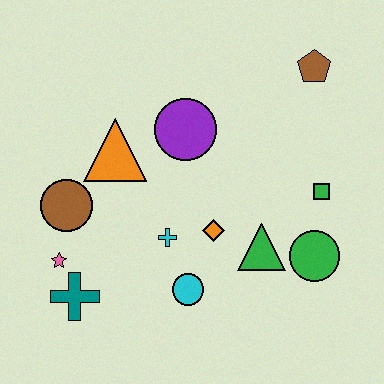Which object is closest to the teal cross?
The pink star is closest to the teal cross.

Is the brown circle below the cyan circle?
No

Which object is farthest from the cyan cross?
The brown pentagon is farthest from the cyan cross.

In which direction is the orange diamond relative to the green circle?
The orange diamond is to the left of the green circle.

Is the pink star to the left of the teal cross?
Yes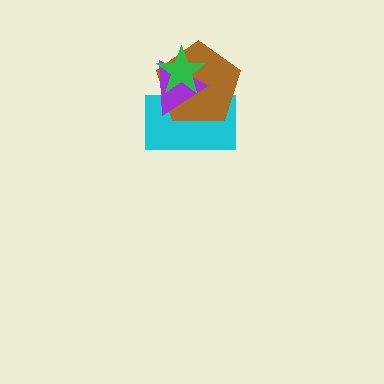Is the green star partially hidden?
No, no other shape covers it.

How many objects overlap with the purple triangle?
3 objects overlap with the purple triangle.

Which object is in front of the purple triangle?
The green star is in front of the purple triangle.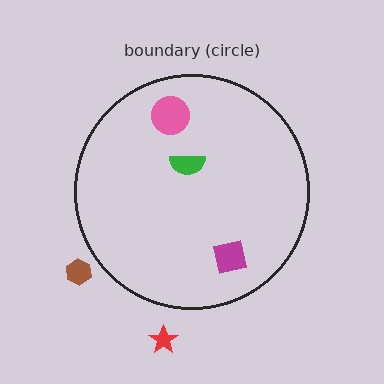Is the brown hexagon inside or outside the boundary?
Outside.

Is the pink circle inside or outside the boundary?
Inside.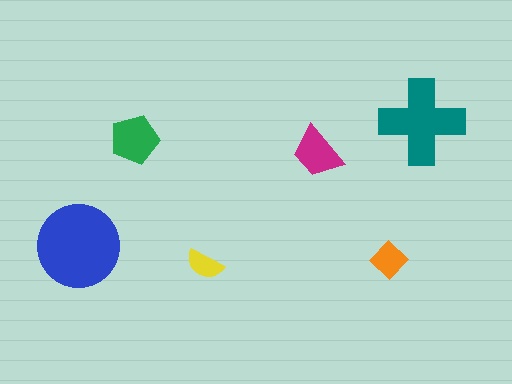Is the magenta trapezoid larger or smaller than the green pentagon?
Smaller.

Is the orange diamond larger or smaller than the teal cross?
Smaller.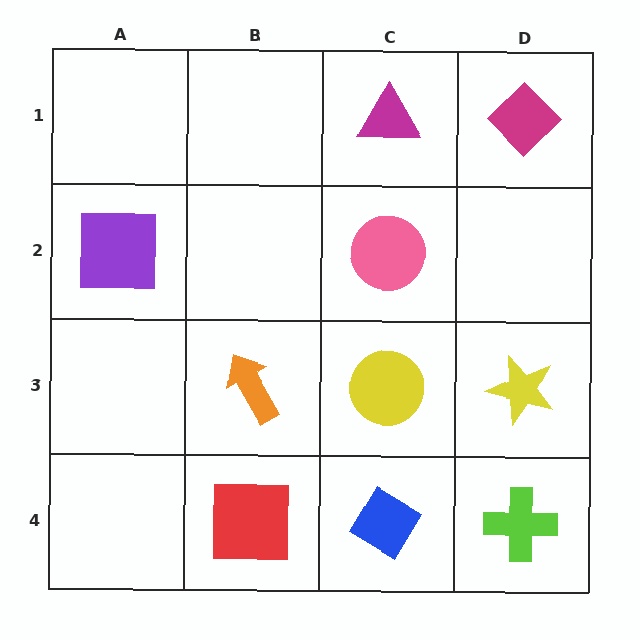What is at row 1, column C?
A magenta triangle.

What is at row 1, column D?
A magenta diamond.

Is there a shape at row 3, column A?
No, that cell is empty.